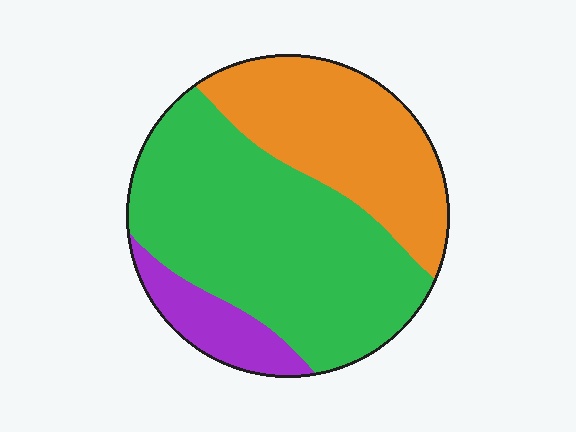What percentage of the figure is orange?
Orange covers around 35% of the figure.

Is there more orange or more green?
Green.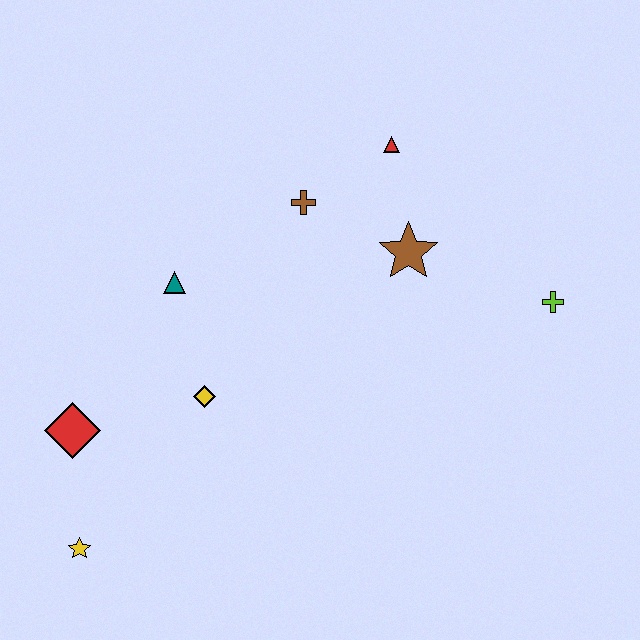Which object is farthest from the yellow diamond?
The lime cross is farthest from the yellow diamond.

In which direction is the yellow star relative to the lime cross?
The yellow star is to the left of the lime cross.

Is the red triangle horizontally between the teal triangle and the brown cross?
No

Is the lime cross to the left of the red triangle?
No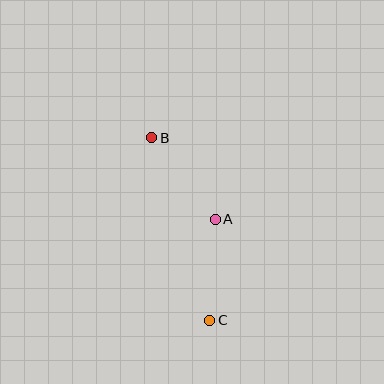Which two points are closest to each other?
Points A and C are closest to each other.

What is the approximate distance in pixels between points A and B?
The distance between A and B is approximately 103 pixels.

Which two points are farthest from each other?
Points B and C are farthest from each other.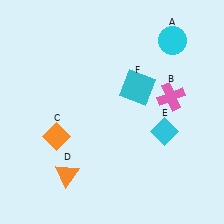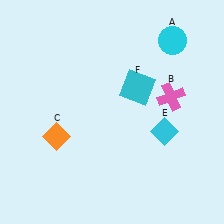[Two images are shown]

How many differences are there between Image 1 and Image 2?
There is 1 difference between the two images.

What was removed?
The orange triangle (D) was removed in Image 2.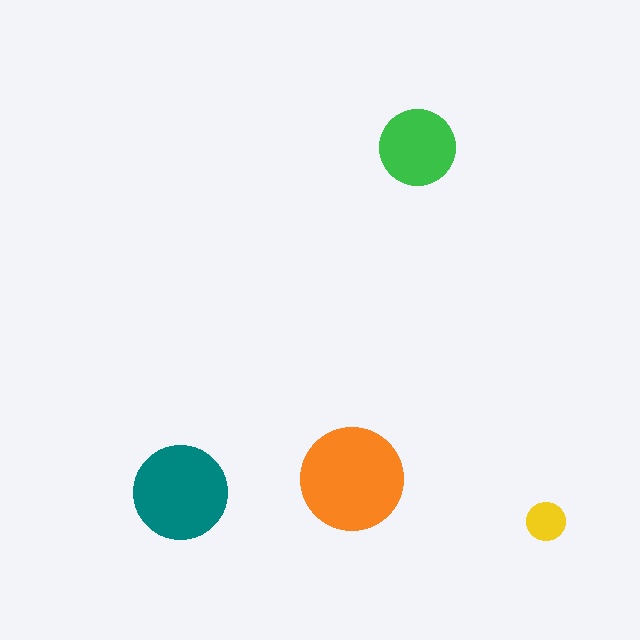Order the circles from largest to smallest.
the orange one, the teal one, the green one, the yellow one.